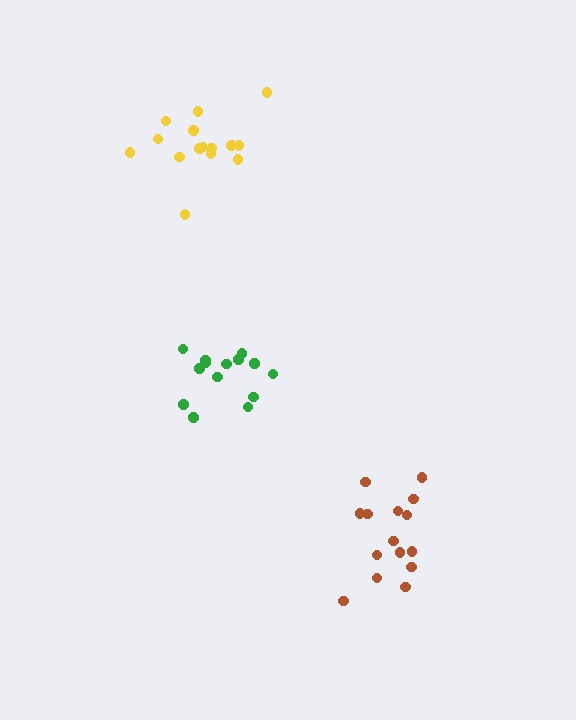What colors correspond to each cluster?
The clusters are colored: green, yellow, brown.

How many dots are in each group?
Group 1: 14 dots, Group 2: 15 dots, Group 3: 15 dots (44 total).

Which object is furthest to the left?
The yellow cluster is leftmost.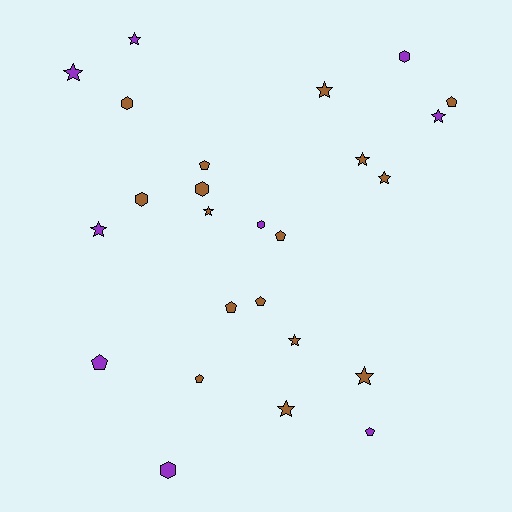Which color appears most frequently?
Brown, with 16 objects.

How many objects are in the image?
There are 25 objects.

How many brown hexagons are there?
There are 3 brown hexagons.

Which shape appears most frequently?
Star, with 11 objects.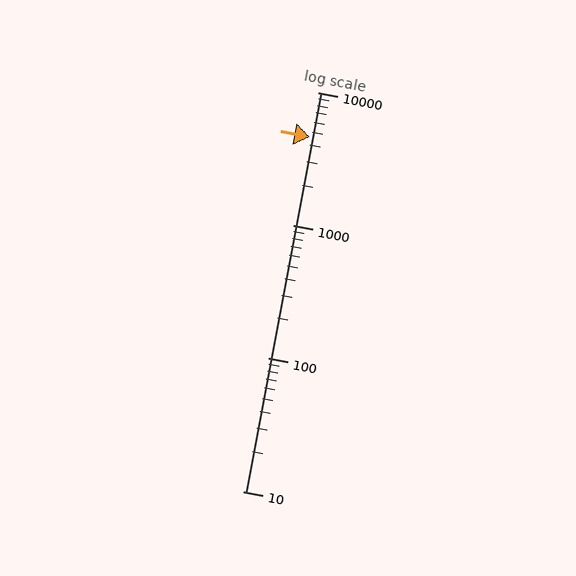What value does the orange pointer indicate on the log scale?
The pointer indicates approximately 4600.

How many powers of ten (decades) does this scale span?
The scale spans 3 decades, from 10 to 10000.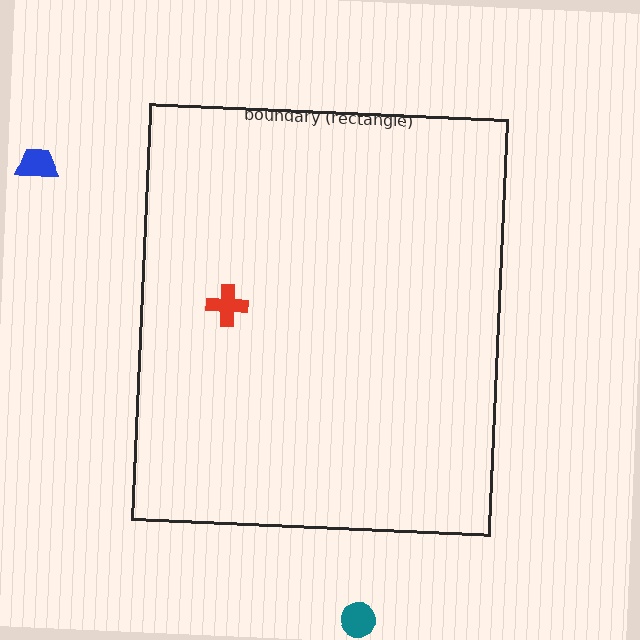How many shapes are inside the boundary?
1 inside, 2 outside.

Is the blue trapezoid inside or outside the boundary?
Outside.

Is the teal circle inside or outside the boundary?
Outside.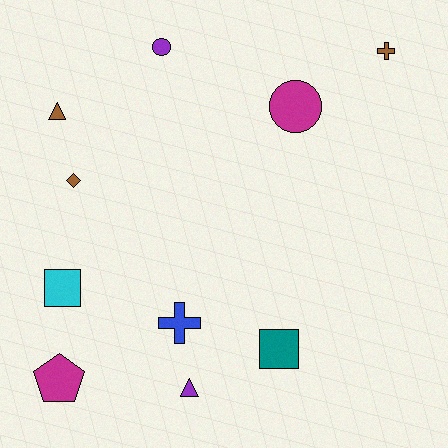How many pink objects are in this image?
There are no pink objects.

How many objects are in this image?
There are 10 objects.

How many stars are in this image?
There are no stars.